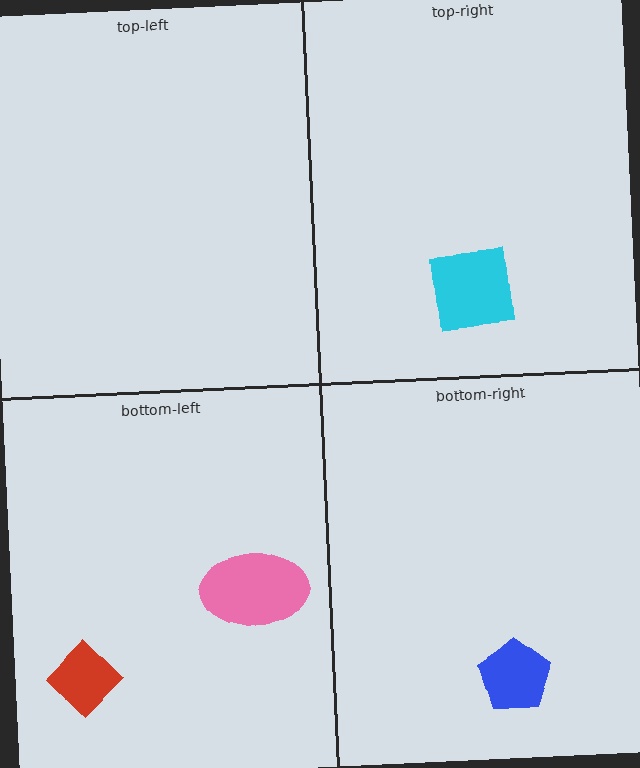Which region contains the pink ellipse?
The bottom-left region.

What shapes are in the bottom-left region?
The red diamond, the pink ellipse.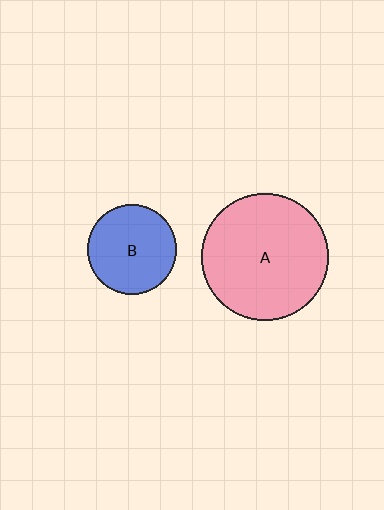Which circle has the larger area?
Circle A (pink).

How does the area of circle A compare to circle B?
Approximately 2.0 times.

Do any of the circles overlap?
No, none of the circles overlap.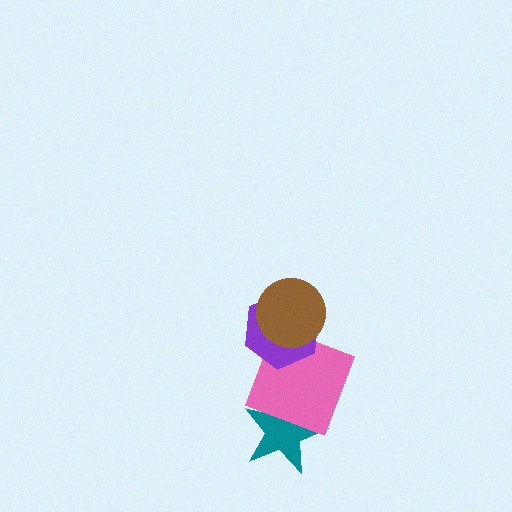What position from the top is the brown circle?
The brown circle is 1st from the top.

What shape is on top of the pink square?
The purple hexagon is on top of the pink square.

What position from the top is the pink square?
The pink square is 3rd from the top.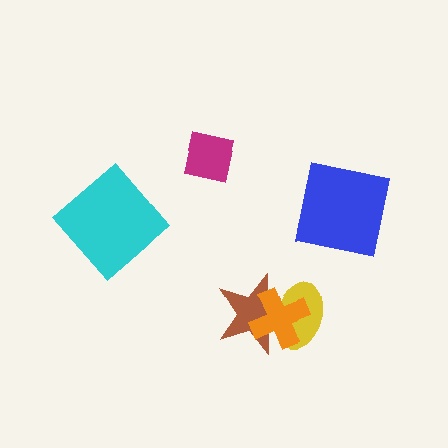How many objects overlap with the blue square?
0 objects overlap with the blue square.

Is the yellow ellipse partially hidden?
Yes, it is partially covered by another shape.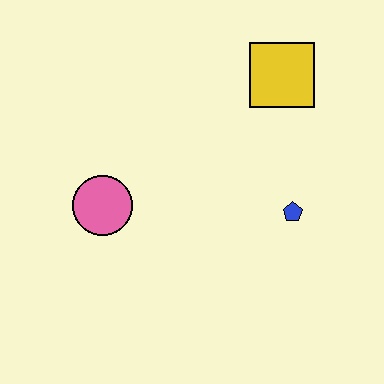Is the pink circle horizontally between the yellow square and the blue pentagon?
No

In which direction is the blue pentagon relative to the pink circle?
The blue pentagon is to the right of the pink circle.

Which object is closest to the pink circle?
The blue pentagon is closest to the pink circle.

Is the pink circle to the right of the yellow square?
No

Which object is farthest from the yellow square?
The pink circle is farthest from the yellow square.